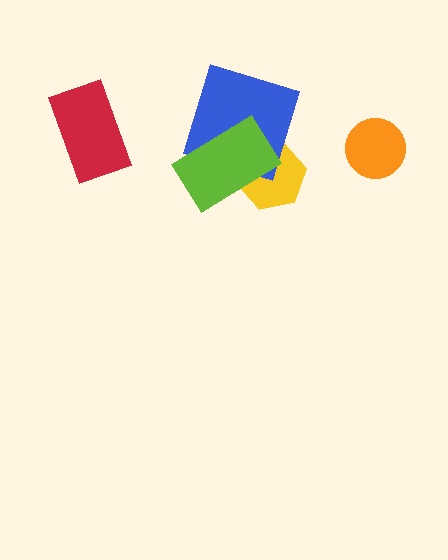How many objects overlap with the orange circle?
0 objects overlap with the orange circle.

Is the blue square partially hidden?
Yes, it is partially covered by another shape.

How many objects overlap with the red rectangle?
0 objects overlap with the red rectangle.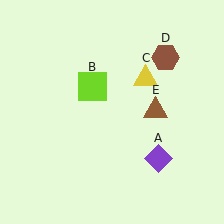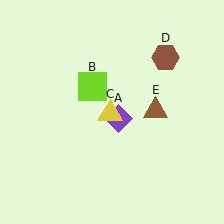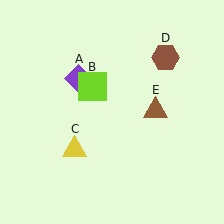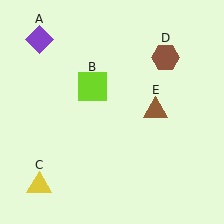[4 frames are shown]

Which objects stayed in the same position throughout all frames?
Lime square (object B) and brown hexagon (object D) and brown triangle (object E) remained stationary.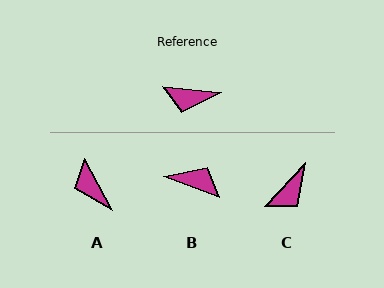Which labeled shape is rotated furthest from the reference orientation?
B, about 165 degrees away.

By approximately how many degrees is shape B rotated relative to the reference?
Approximately 165 degrees counter-clockwise.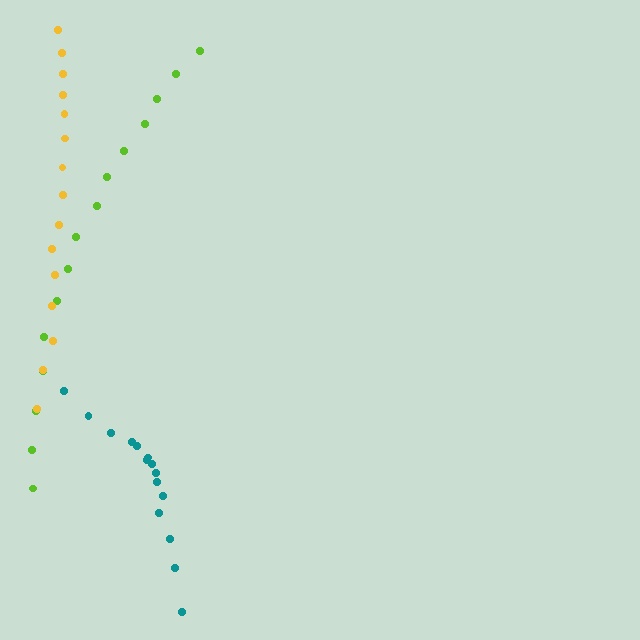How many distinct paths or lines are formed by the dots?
There are 3 distinct paths.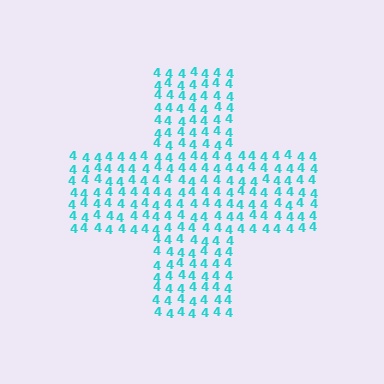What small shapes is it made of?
It is made of small digit 4's.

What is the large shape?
The large shape is a cross.